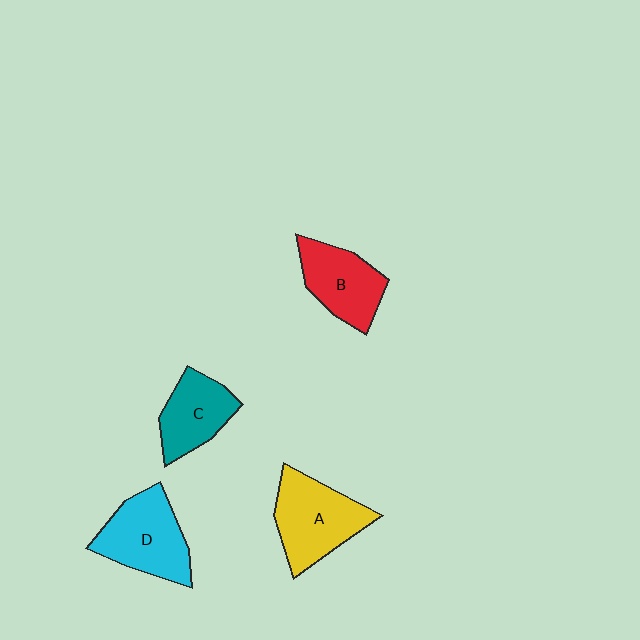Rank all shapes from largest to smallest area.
From largest to smallest: A (yellow), D (cyan), B (red), C (teal).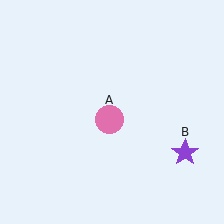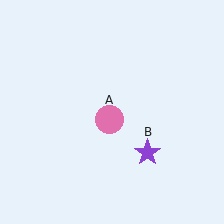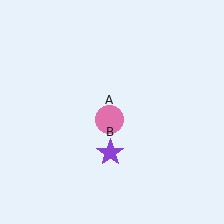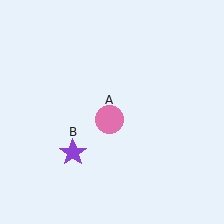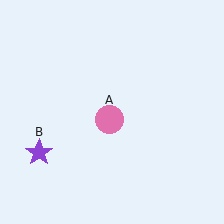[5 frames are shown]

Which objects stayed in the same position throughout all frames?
Pink circle (object A) remained stationary.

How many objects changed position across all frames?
1 object changed position: purple star (object B).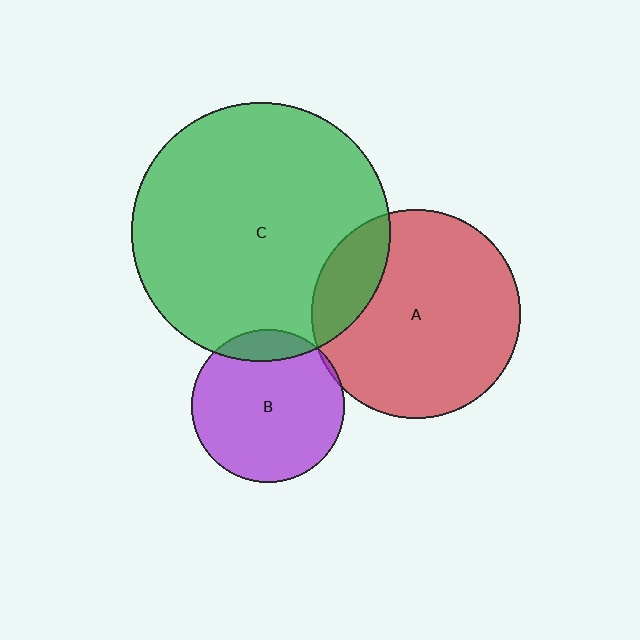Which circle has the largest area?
Circle C (green).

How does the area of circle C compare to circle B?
Approximately 2.9 times.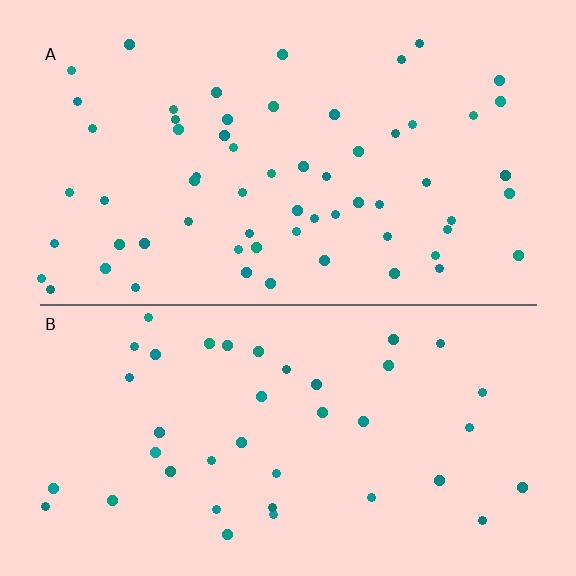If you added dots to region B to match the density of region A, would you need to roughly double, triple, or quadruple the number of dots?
Approximately double.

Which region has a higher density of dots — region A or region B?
A (the top).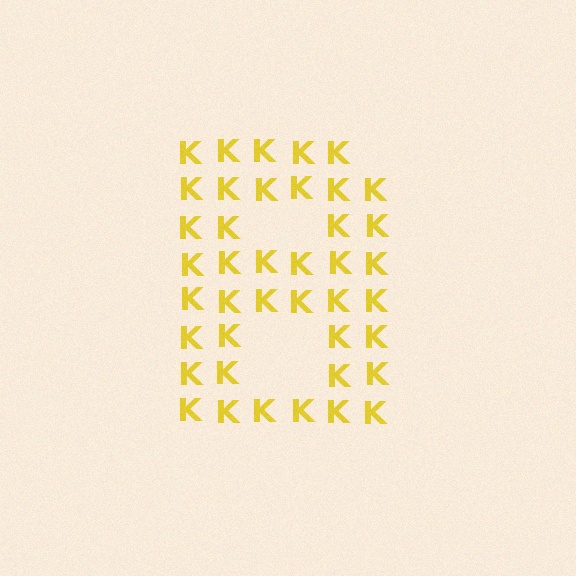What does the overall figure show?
The overall figure shows the letter B.